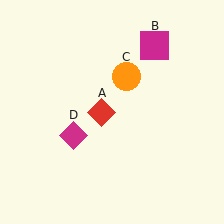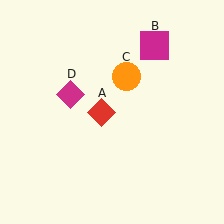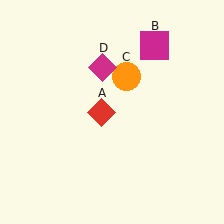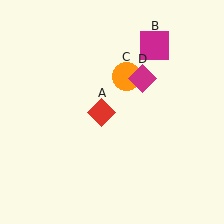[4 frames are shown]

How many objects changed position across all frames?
1 object changed position: magenta diamond (object D).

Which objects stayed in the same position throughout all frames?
Red diamond (object A) and magenta square (object B) and orange circle (object C) remained stationary.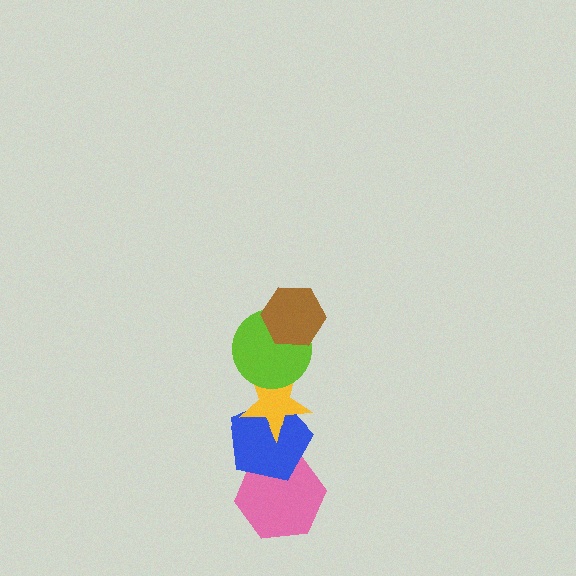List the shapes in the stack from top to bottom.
From top to bottom: the brown hexagon, the lime circle, the yellow star, the blue pentagon, the pink hexagon.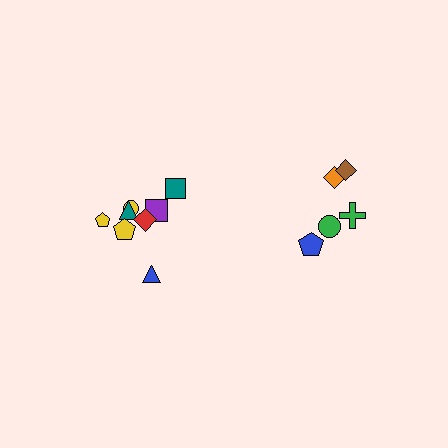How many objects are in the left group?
There are 8 objects.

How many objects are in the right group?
There are 5 objects.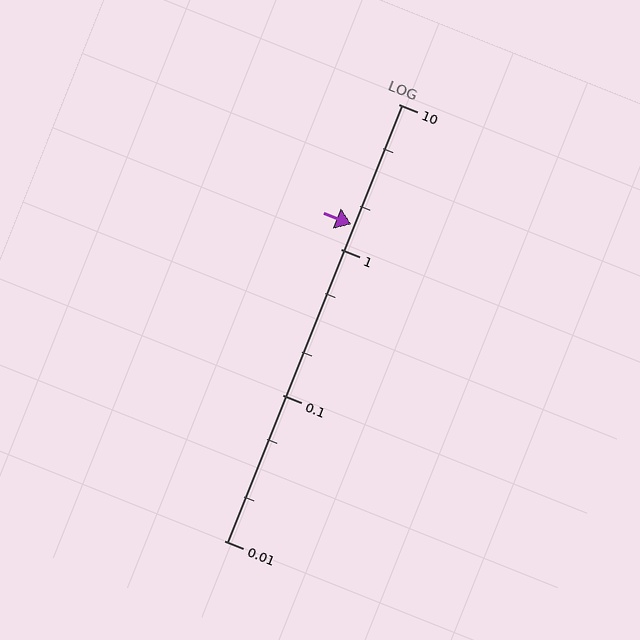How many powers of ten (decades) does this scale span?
The scale spans 3 decades, from 0.01 to 10.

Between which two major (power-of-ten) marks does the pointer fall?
The pointer is between 1 and 10.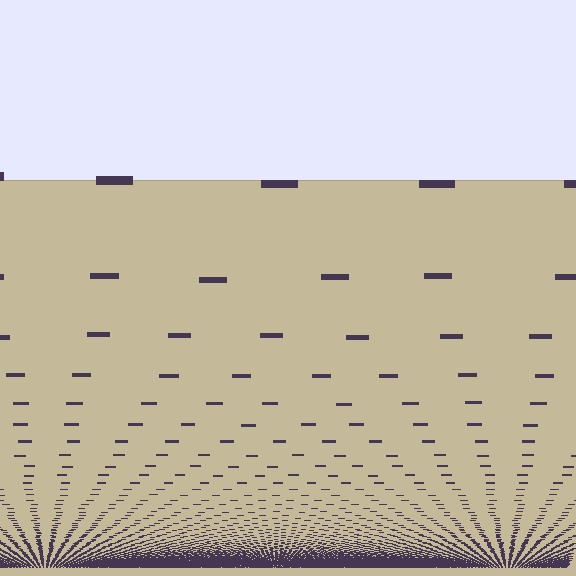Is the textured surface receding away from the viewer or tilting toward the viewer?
The surface appears to tilt toward the viewer. Texture elements get larger and sparser toward the top.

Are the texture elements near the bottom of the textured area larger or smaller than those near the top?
Smaller. The gradient is inverted — elements near the bottom are smaller and denser.